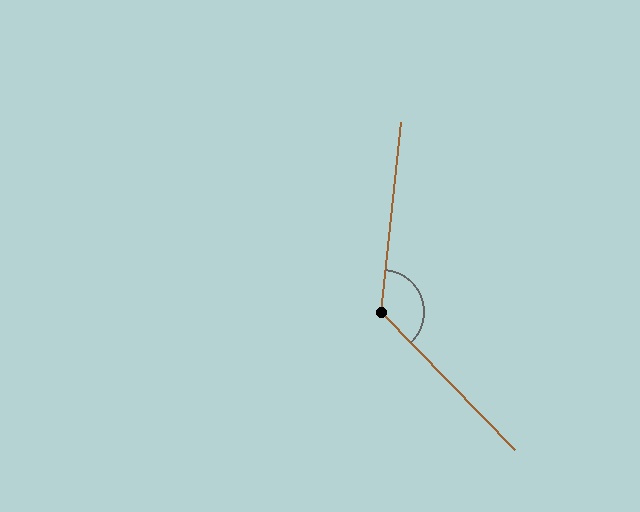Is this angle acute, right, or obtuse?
It is obtuse.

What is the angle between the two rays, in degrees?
Approximately 130 degrees.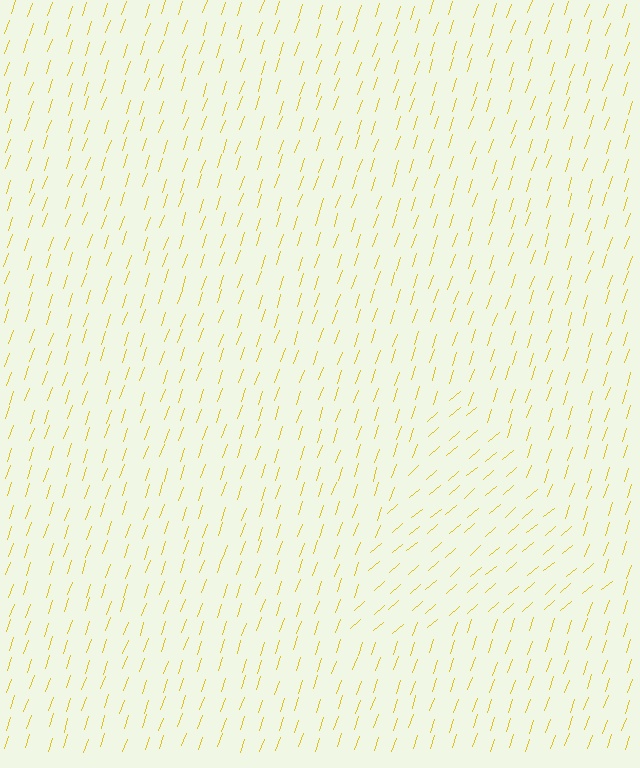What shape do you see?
I see a triangle.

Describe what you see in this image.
The image is filled with small yellow line segments. A triangle region in the image has lines oriented differently from the surrounding lines, creating a visible texture boundary.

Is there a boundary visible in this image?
Yes, there is a texture boundary formed by a change in line orientation.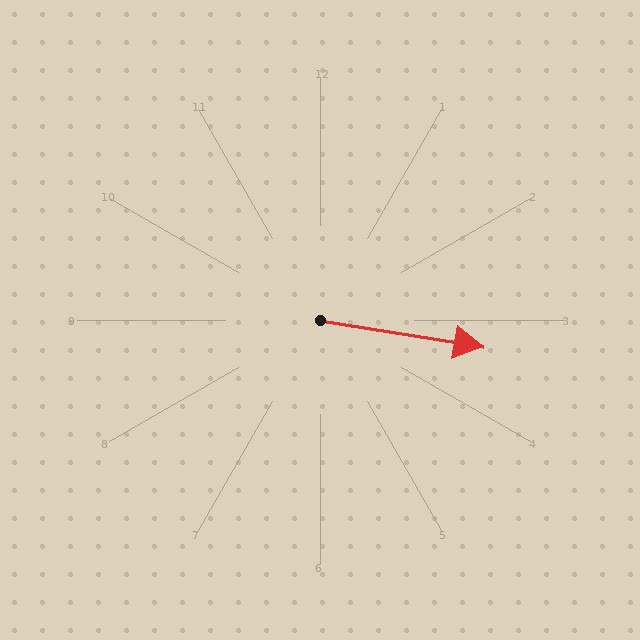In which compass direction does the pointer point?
East.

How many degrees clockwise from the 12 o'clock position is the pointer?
Approximately 99 degrees.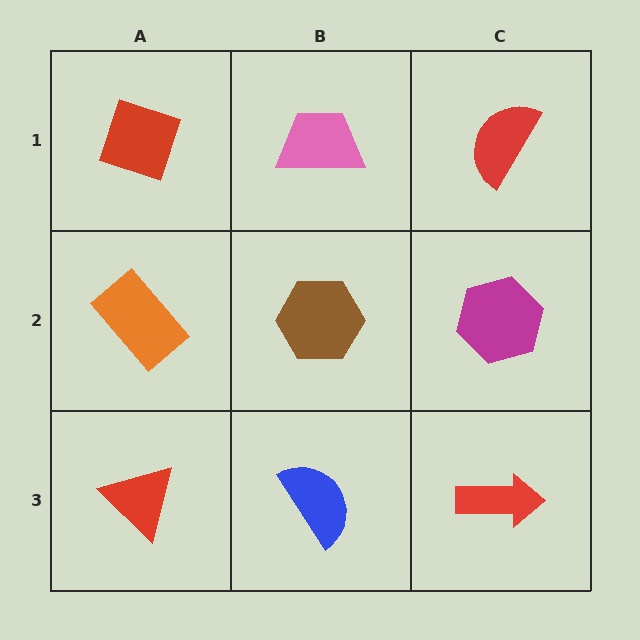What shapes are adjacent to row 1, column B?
A brown hexagon (row 2, column B), a red diamond (row 1, column A), a red semicircle (row 1, column C).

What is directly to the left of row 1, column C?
A pink trapezoid.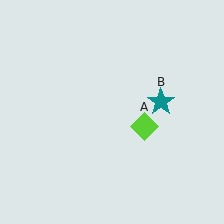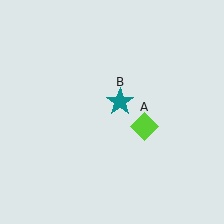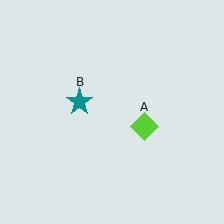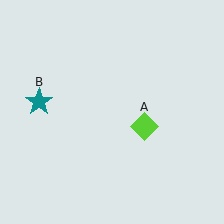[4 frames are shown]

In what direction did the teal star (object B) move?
The teal star (object B) moved left.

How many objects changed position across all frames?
1 object changed position: teal star (object B).